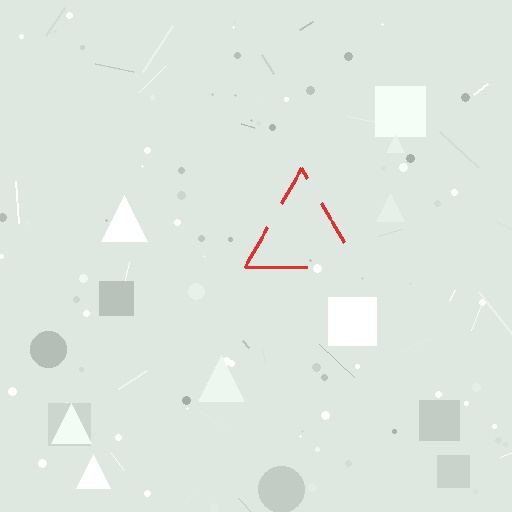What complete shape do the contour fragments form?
The contour fragments form a triangle.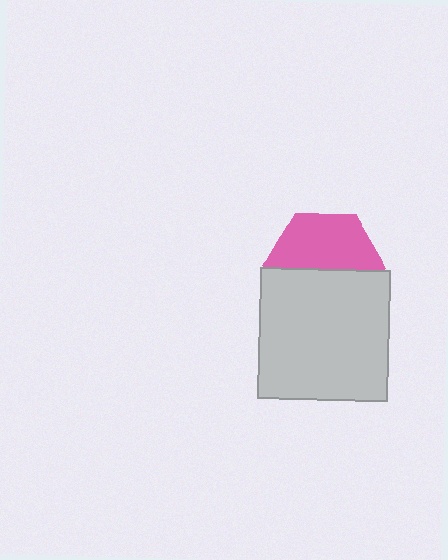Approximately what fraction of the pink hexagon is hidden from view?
Roughly 50% of the pink hexagon is hidden behind the light gray square.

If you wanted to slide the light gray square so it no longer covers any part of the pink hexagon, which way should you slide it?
Slide it down — that is the most direct way to separate the two shapes.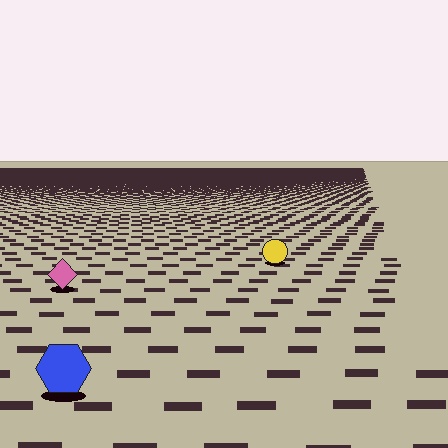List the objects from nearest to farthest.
From nearest to farthest: the blue hexagon, the pink diamond, the yellow circle.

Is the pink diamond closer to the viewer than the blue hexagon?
No. The blue hexagon is closer — you can tell from the texture gradient: the ground texture is coarser near it.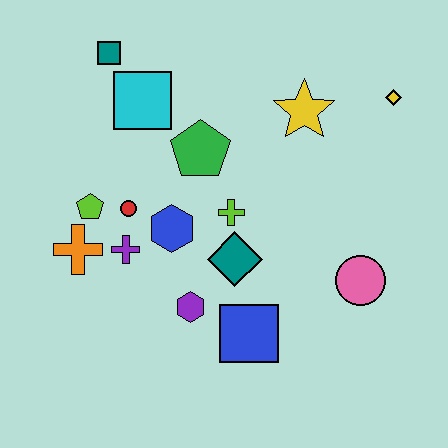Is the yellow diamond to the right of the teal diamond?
Yes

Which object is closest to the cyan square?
The teal square is closest to the cyan square.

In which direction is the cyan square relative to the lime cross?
The cyan square is above the lime cross.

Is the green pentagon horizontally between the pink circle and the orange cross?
Yes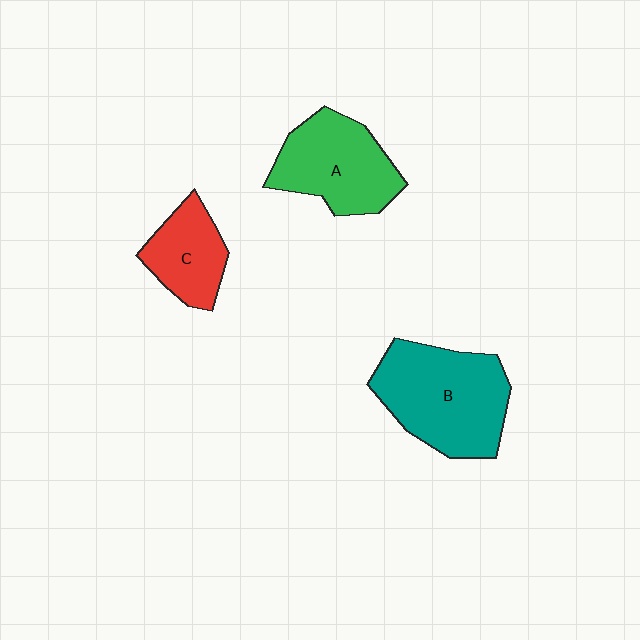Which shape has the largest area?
Shape B (teal).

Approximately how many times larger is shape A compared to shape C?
Approximately 1.5 times.